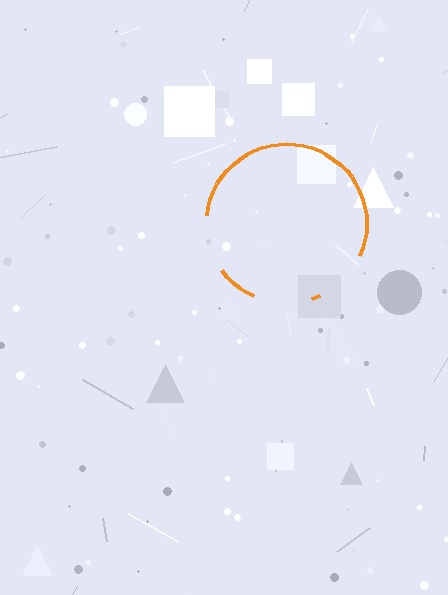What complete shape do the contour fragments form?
The contour fragments form a circle.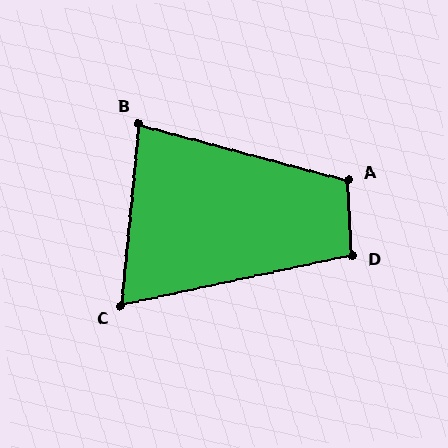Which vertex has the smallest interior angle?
C, at approximately 72 degrees.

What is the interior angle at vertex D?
Approximately 99 degrees (obtuse).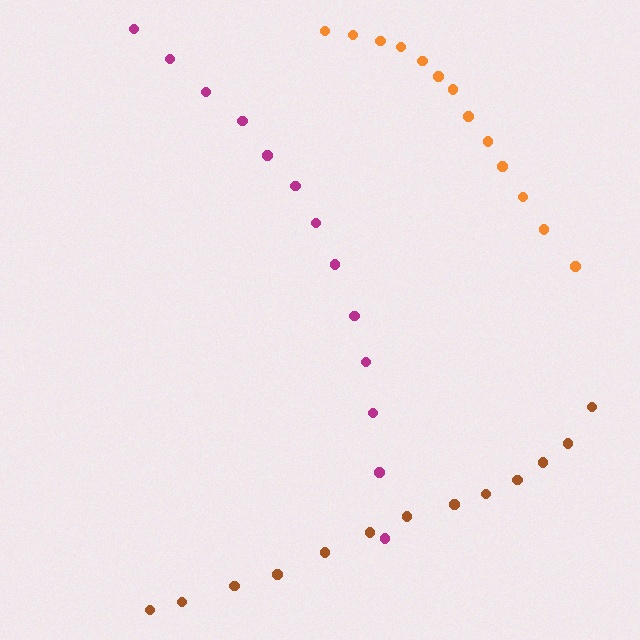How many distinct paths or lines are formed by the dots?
There are 3 distinct paths.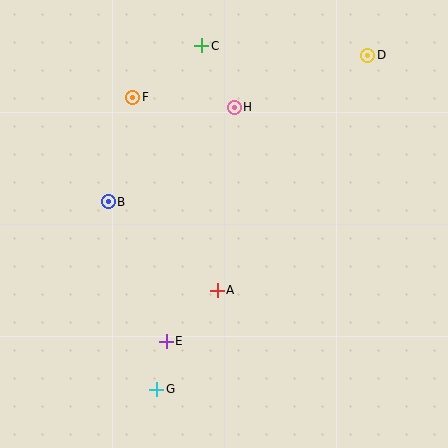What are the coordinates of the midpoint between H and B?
The midpoint between H and B is at (171, 155).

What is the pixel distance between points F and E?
The distance between F and E is 247 pixels.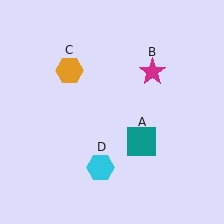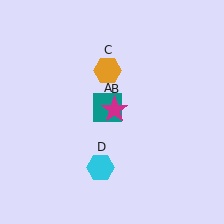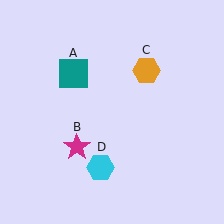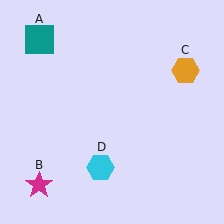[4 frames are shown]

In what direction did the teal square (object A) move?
The teal square (object A) moved up and to the left.